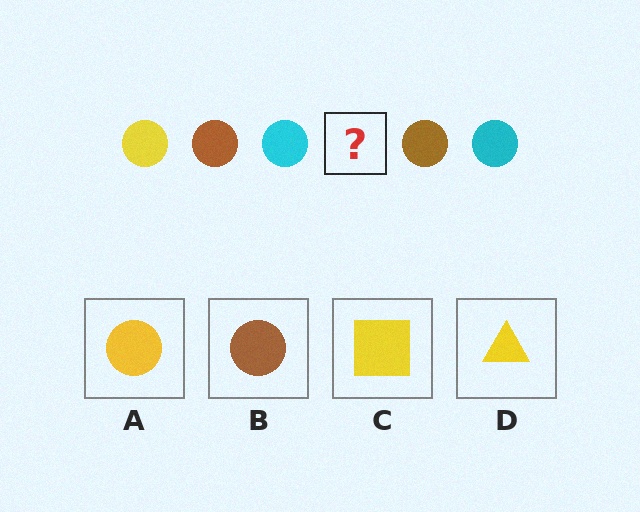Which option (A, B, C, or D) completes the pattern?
A.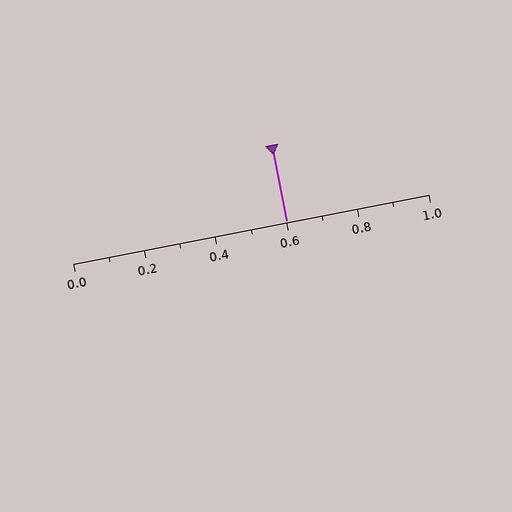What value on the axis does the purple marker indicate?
The marker indicates approximately 0.6.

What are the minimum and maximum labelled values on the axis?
The axis runs from 0.0 to 1.0.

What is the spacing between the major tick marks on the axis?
The major ticks are spaced 0.2 apart.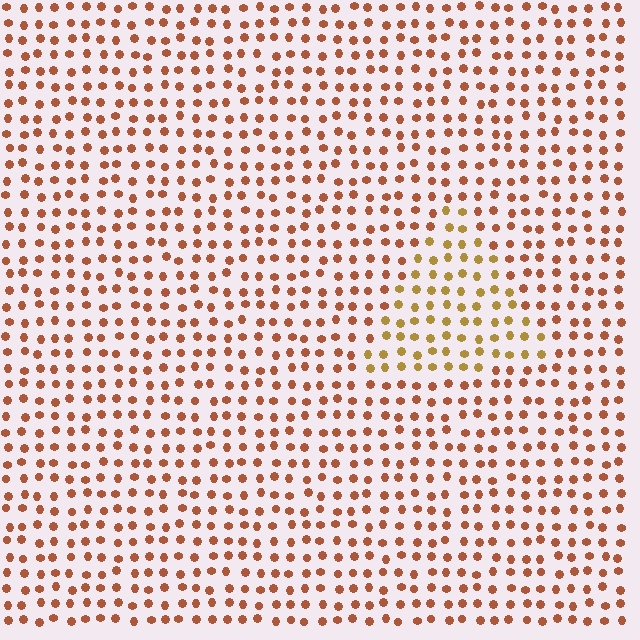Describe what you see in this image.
The image is filled with small brown elements in a uniform arrangement. A triangle-shaped region is visible where the elements are tinted to a slightly different hue, forming a subtle color boundary.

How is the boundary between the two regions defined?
The boundary is defined purely by a slight shift in hue (about 30 degrees). Spacing, size, and orientation are identical on both sides.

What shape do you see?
I see a triangle.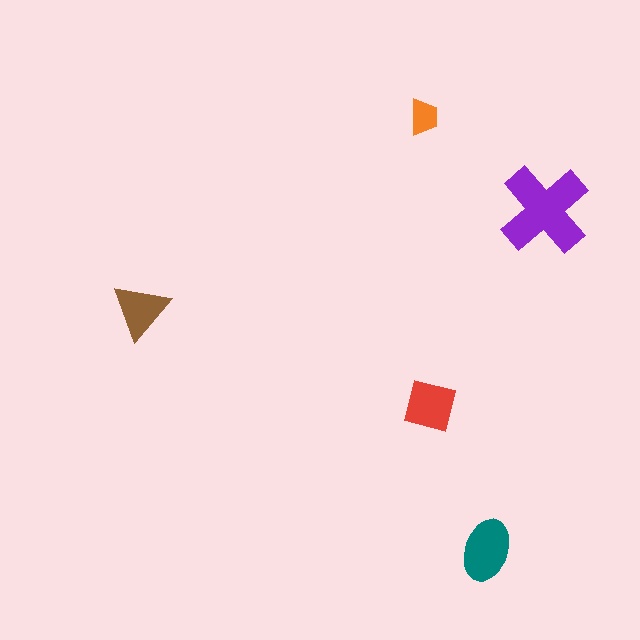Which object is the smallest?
The orange trapezoid.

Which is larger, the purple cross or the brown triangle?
The purple cross.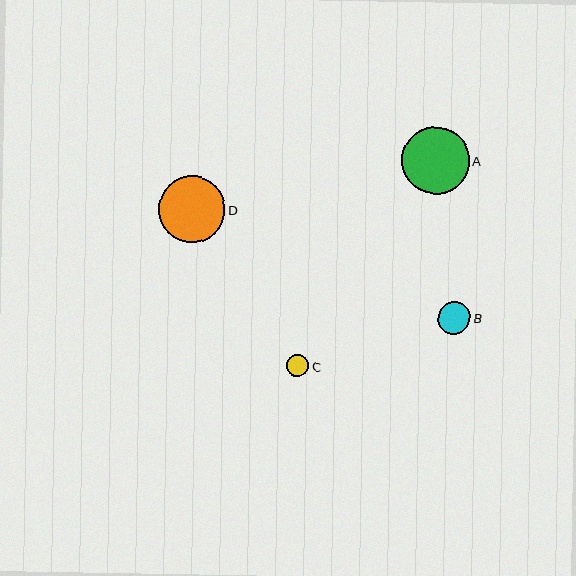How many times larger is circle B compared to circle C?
Circle B is approximately 1.5 times the size of circle C.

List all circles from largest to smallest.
From largest to smallest: A, D, B, C.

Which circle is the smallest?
Circle C is the smallest with a size of approximately 22 pixels.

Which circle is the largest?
Circle A is the largest with a size of approximately 67 pixels.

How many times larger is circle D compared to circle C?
Circle D is approximately 3.0 times the size of circle C.